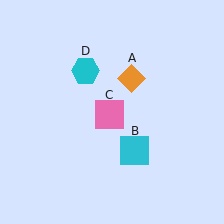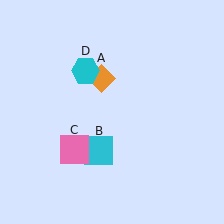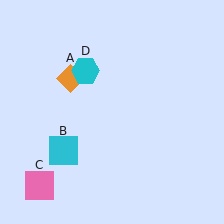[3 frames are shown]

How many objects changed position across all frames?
3 objects changed position: orange diamond (object A), cyan square (object B), pink square (object C).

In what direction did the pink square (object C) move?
The pink square (object C) moved down and to the left.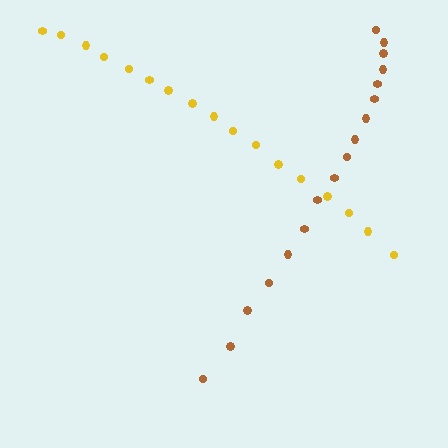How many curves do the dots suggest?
There are 2 distinct paths.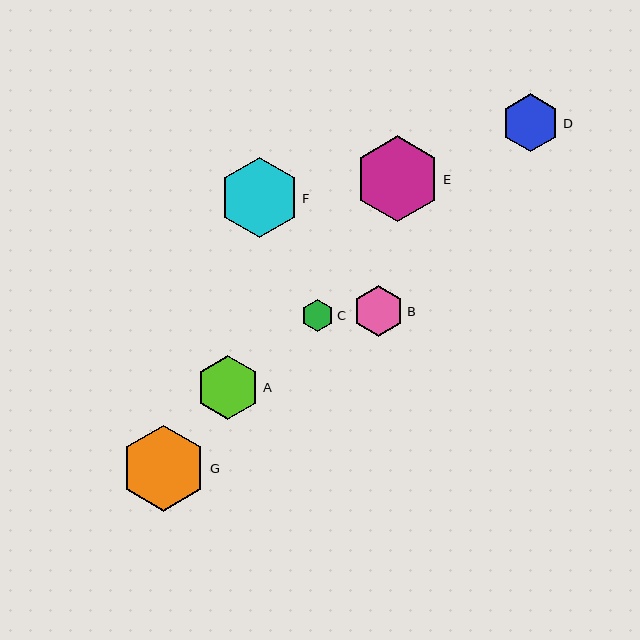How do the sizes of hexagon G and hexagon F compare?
Hexagon G and hexagon F are approximately the same size.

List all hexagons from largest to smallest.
From largest to smallest: G, E, F, A, D, B, C.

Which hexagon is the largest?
Hexagon G is the largest with a size of approximately 86 pixels.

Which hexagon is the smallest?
Hexagon C is the smallest with a size of approximately 32 pixels.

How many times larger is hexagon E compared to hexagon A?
Hexagon E is approximately 1.3 times the size of hexagon A.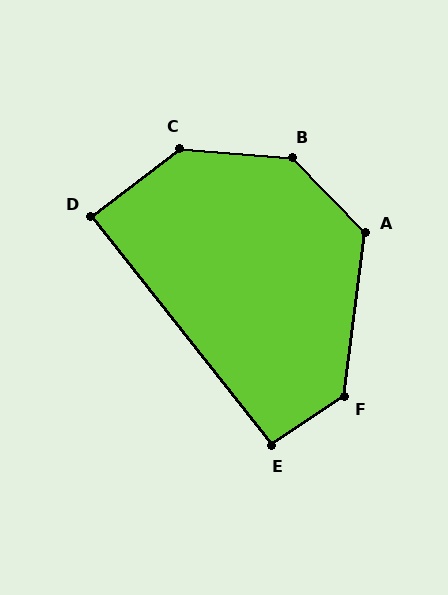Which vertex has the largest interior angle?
B, at approximately 139 degrees.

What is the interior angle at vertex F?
Approximately 132 degrees (obtuse).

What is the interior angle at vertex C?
Approximately 138 degrees (obtuse).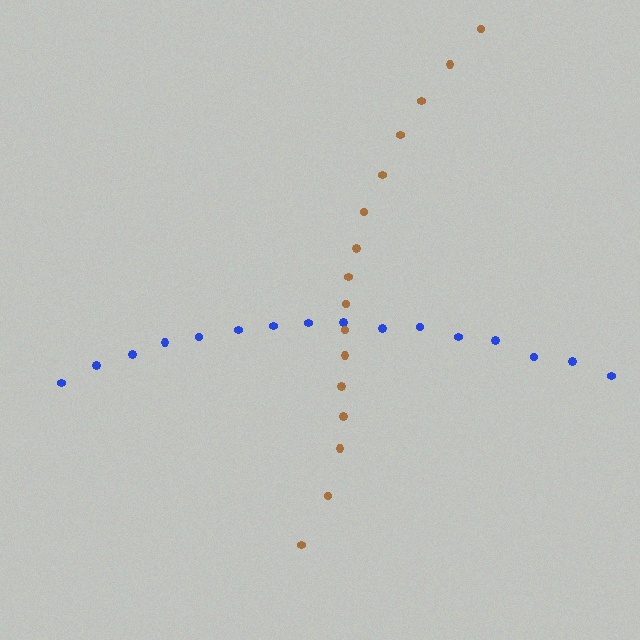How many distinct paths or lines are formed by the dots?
There are 2 distinct paths.